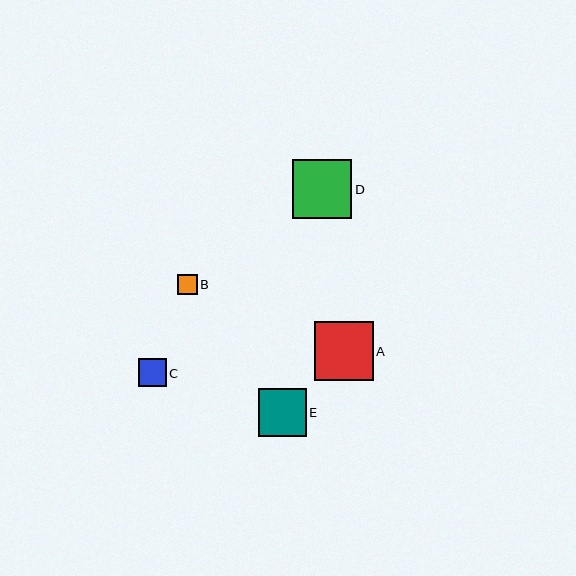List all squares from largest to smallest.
From largest to smallest: A, D, E, C, B.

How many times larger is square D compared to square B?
Square D is approximately 2.9 times the size of square B.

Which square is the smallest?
Square B is the smallest with a size of approximately 20 pixels.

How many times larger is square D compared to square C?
Square D is approximately 2.1 times the size of square C.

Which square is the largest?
Square A is the largest with a size of approximately 59 pixels.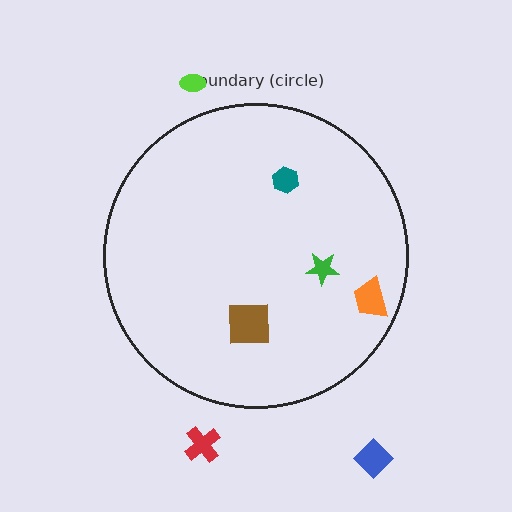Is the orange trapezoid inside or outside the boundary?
Inside.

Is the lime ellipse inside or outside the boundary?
Outside.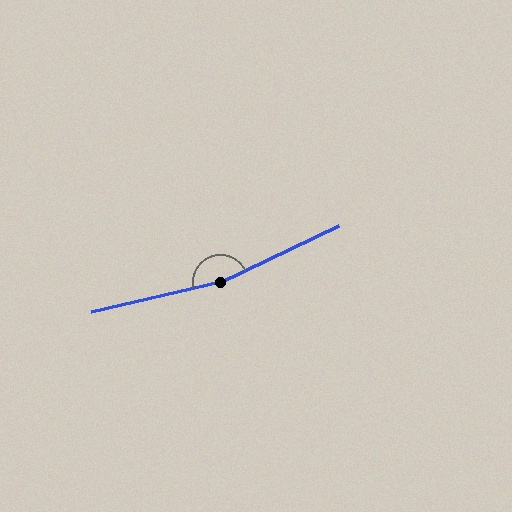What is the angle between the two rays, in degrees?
Approximately 168 degrees.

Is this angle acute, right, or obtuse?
It is obtuse.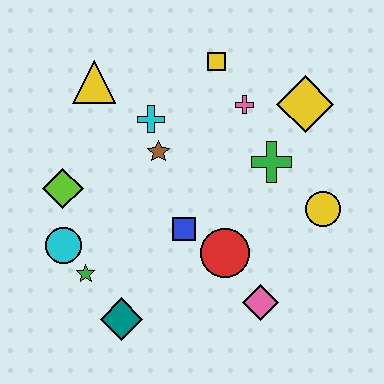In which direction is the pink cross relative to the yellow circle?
The pink cross is above the yellow circle.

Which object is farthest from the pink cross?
The teal diamond is farthest from the pink cross.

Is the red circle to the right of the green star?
Yes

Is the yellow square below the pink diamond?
No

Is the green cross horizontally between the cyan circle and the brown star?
No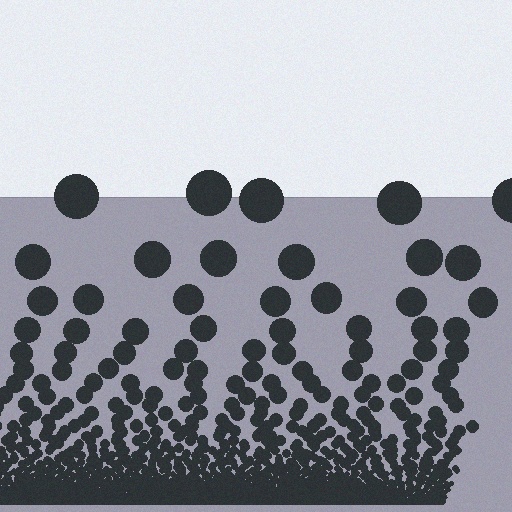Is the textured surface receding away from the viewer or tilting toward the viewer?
The surface appears to tilt toward the viewer. Texture elements get larger and sparser toward the top.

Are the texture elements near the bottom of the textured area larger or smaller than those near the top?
Smaller. The gradient is inverted — elements near the bottom are smaller and denser.